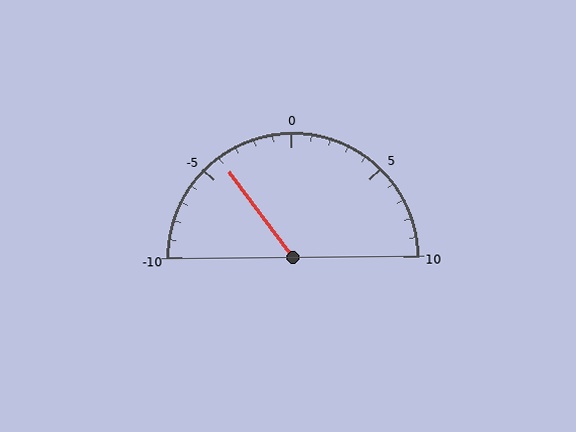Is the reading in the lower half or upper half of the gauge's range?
The reading is in the lower half of the range (-10 to 10).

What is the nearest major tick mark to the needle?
The nearest major tick mark is -5.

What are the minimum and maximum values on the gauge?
The gauge ranges from -10 to 10.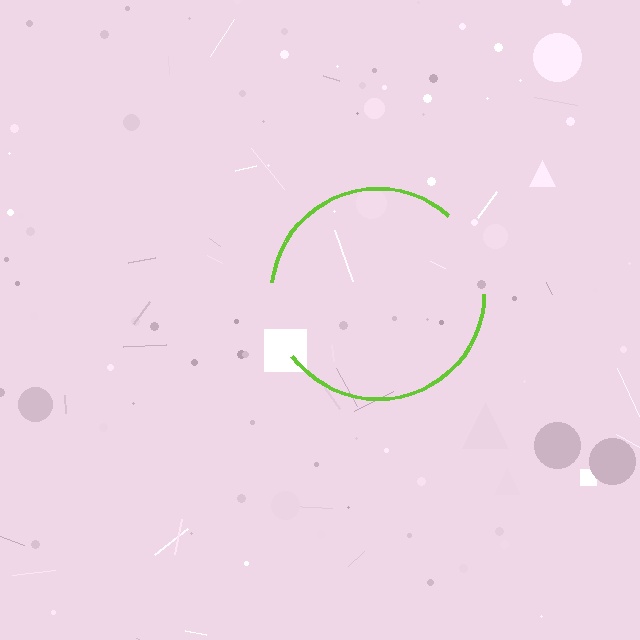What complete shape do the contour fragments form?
The contour fragments form a circle.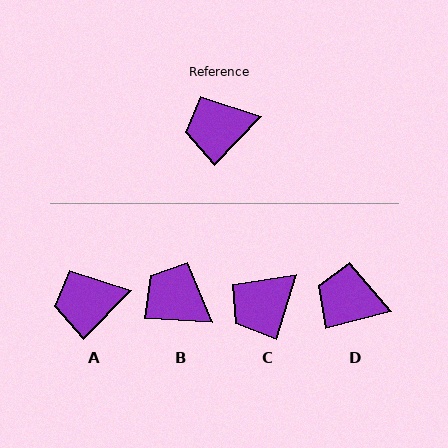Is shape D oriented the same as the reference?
No, it is off by about 31 degrees.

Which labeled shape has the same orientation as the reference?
A.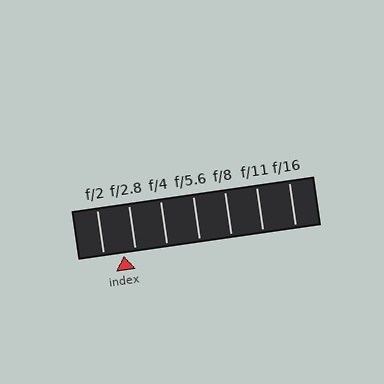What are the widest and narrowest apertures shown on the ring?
The widest aperture shown is f/2 and the narrowest is f/16.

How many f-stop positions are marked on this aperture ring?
There are 7 f-stop positions marked.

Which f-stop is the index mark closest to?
The index mark is closest to f/2.8.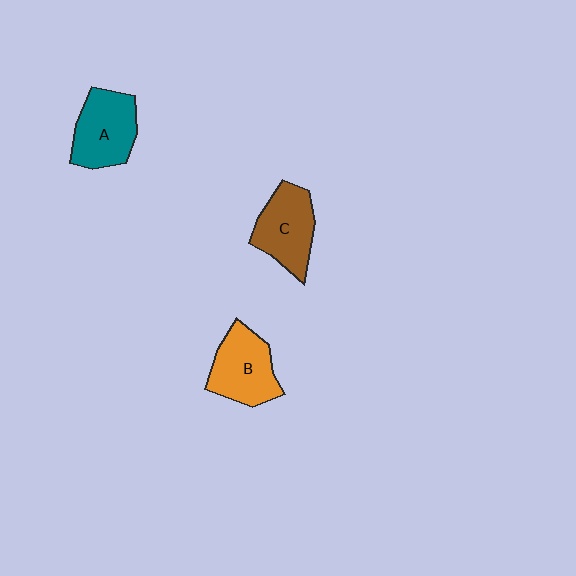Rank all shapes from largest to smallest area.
From largest to smallest: A (teal), B (orange), C (brown).